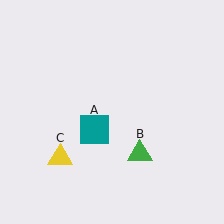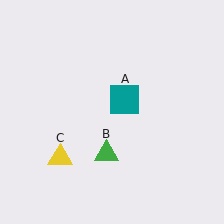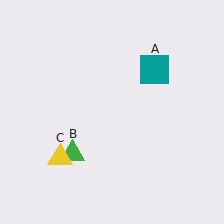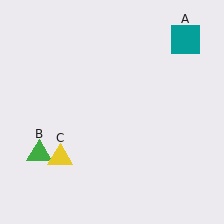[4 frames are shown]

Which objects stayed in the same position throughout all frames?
Yellow triangle (object C) remained stationary.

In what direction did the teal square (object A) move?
The teal square (object A) moved up and to the right.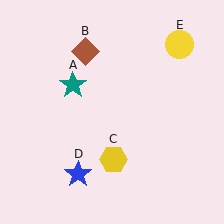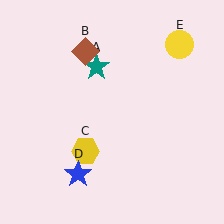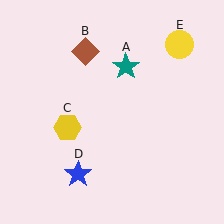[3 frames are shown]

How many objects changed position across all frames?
2 objects changed position: teal star (object A), yellow hexagon (object C).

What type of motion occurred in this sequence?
The teal star (object A), yellow hexagon (object C) rotated clockwise around the center of the scene.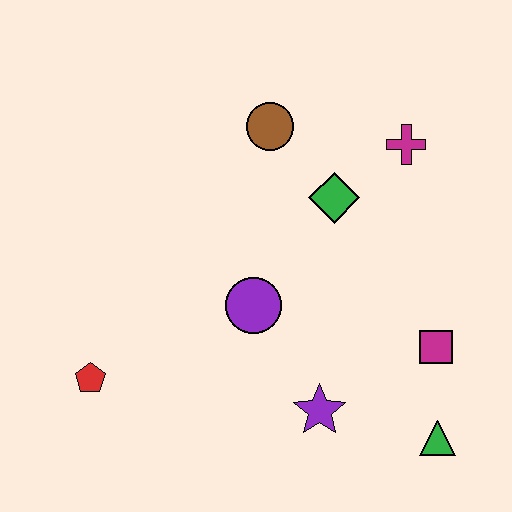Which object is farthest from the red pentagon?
The magenta cross is farthest from the red pentagon.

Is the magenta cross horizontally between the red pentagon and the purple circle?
No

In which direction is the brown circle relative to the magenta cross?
The brown circle is to the left of the magenta cross.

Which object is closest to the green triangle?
The magenta square is closest to the green triangle.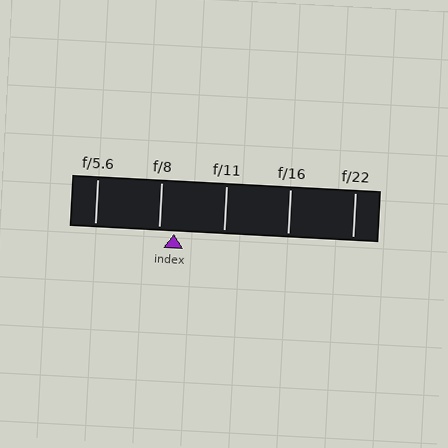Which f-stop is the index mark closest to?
The index mark is closest to f/8.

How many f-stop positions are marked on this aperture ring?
There are 5 f-stop positions marked.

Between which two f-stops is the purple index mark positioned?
The index mark is between f/8 and f/11.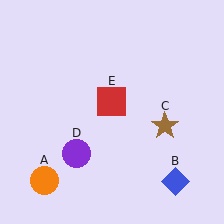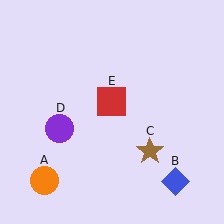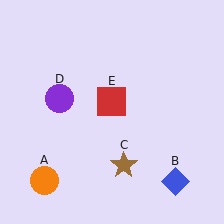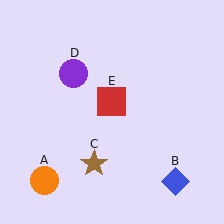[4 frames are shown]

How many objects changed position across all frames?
2 objects changed position: brown star (object C), purple circle (object D).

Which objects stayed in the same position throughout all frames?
Orange circle (object A) and blue diamond (object B) and red square (object E) remained stationary.